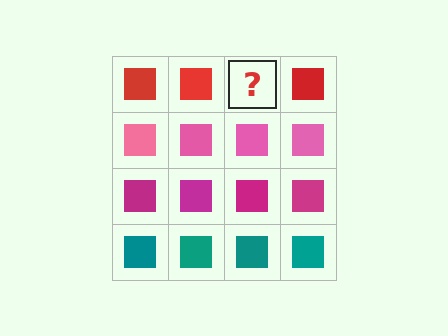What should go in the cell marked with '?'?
The missing cell should contain a red square.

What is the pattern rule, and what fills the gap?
The rule is that each row has a consistent color. The gap should be filled with a red square.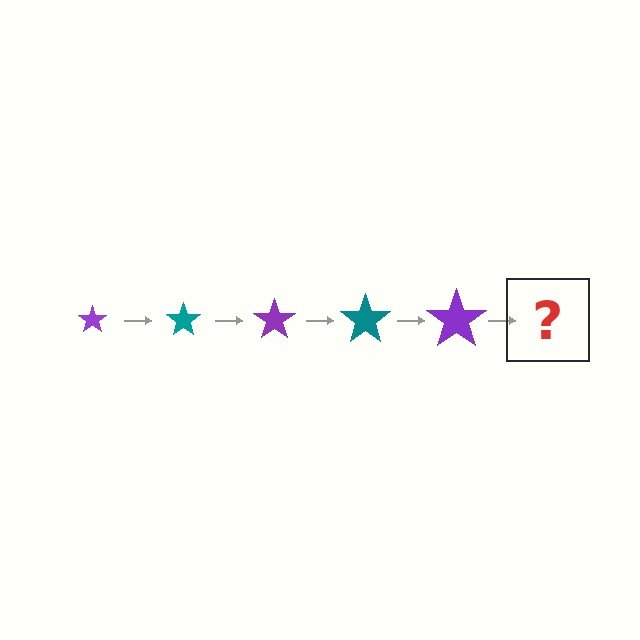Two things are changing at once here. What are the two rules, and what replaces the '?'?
The two rules are that the star grows larger each step and the color cycles through purple and teal. The '?' should be a teal star, larger than the previous one.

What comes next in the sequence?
The next element should be a teal star, larger than the previous one.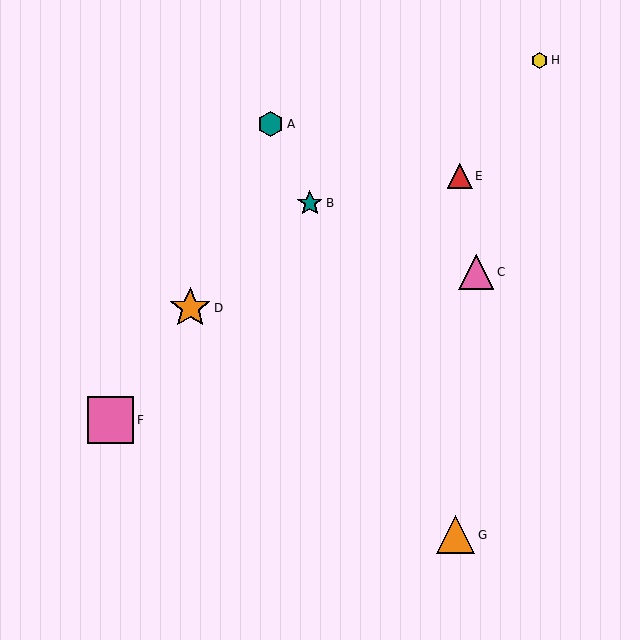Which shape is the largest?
The pink square (labeled F) is the largest.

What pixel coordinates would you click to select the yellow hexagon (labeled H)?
Click at (540, 60) to select the yellow hexagon H.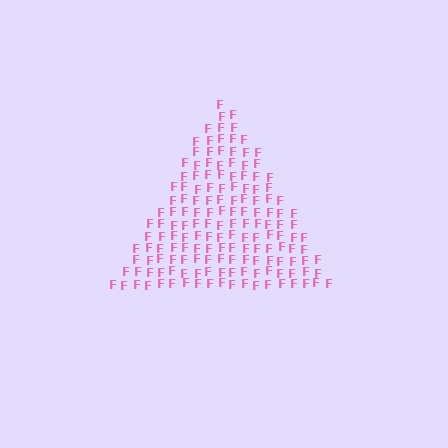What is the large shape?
The large shape is a triangle.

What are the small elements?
The small elements are letter F's.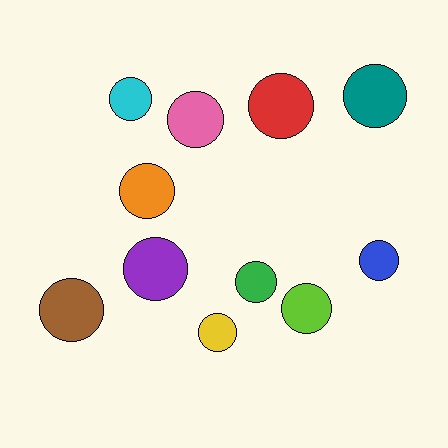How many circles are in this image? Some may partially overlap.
There are 11 circles.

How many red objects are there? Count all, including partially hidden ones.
There is 1 red object.